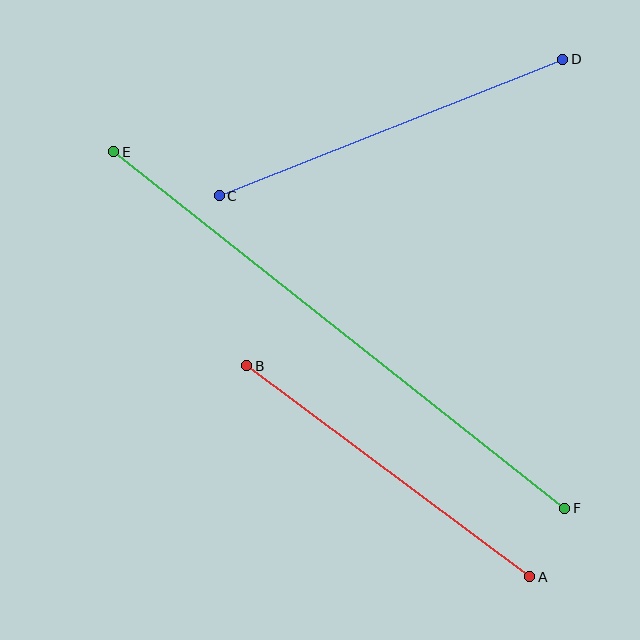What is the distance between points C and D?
The distance is approximately 369 pixels.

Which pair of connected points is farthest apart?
Points E and F are farthest apart.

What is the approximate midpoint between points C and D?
The midpoint is at approximately (391, 127) pixels.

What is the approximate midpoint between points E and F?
The midpoint is at approximately (339, 330) pixels.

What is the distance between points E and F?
The distance is approximately 575 pixels.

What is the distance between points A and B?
The distance is approximately 353 pixels.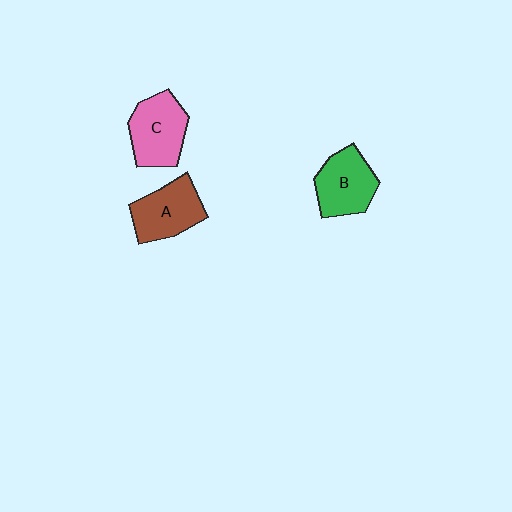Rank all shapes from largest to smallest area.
From largest to smallest: C (pink), A (brown), B (green).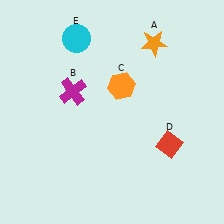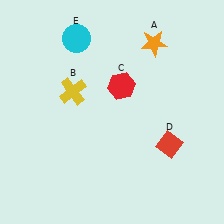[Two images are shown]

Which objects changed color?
B changed from magenta to yellow. C changed from orange to red.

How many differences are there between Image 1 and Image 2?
There are 2 differences between the two images.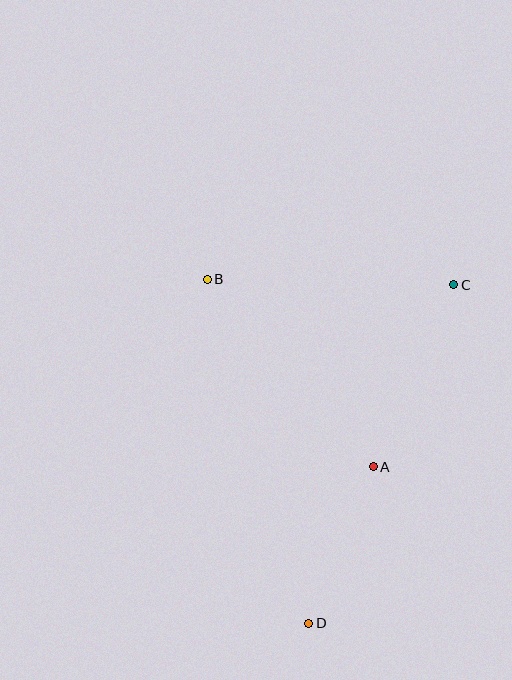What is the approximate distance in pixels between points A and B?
The distance between A and B is approximately 250 pixels.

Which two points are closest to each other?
Points A and D are closest to each other.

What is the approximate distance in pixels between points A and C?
The distance between A and C is approximately 198 pixels.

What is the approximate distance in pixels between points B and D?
The distance between B and D is approximately 358 pixels.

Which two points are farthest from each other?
Points C and D are farthest from each other.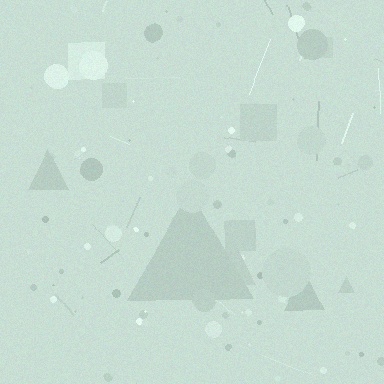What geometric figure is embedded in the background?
A triangle is embedded in the background.